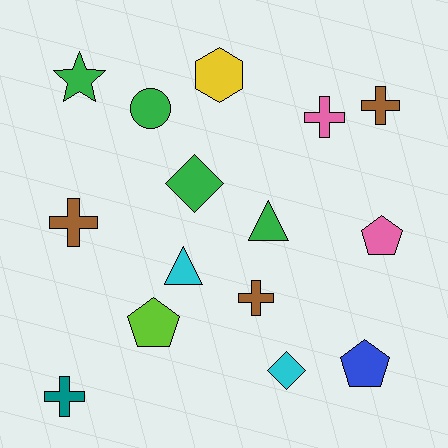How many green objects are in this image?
There are 4 green objects.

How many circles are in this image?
There is 1 circle.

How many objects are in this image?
There are 15 objects.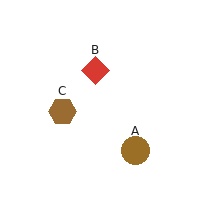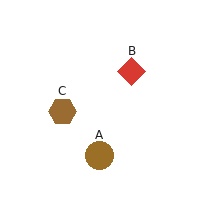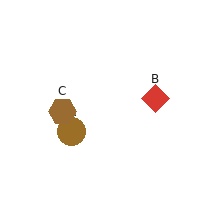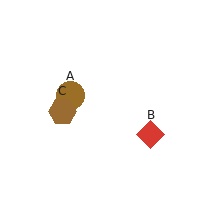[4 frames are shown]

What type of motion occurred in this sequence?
The brown circle (object A), red diamond (object B) rotated clockwise around the center of the scene.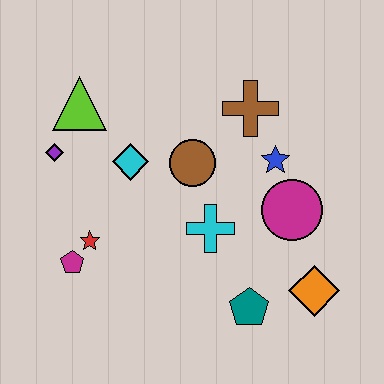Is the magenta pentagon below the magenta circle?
Yes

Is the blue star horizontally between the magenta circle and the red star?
Yes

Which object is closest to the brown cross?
The blue star is closest to the brown cross.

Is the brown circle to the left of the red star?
No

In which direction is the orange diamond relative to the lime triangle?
The orange diamond is to the right of the lime triangle.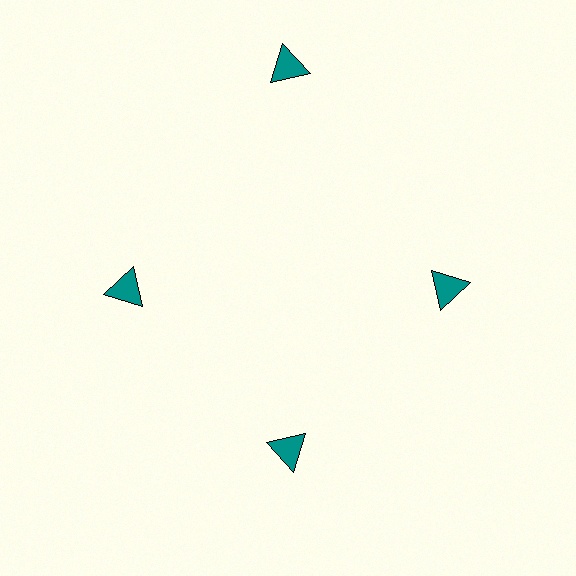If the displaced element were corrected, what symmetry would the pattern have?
It would have 4-fold rotational symmetry — the pattern would map onto itself every 90 degrees.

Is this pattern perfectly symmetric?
No. The 4 teal triangles are arranged in a ring, but one element near the 12 o'clock position is pushed outward from the center, breaking the 4-fold rotational symmetry.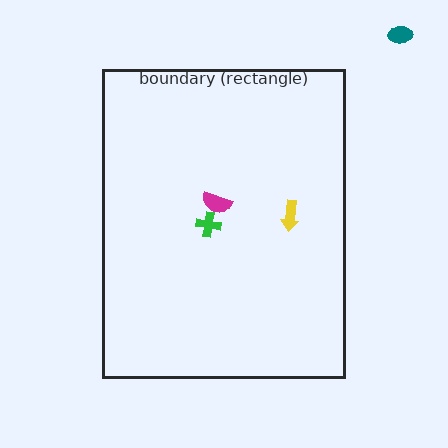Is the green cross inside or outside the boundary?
Inside.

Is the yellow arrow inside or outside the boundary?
Inside.